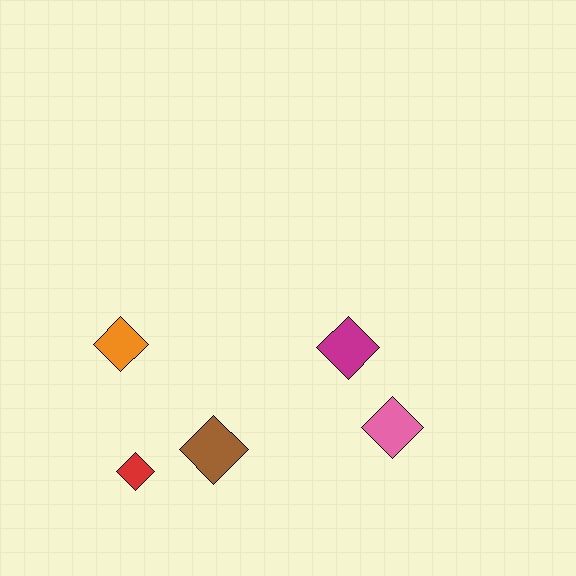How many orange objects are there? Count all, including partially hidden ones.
There is 1 orange object.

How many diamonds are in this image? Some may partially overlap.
There are 5 diamonds.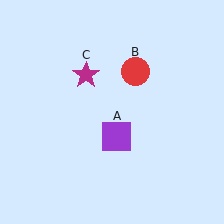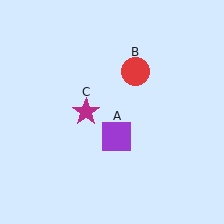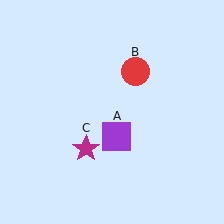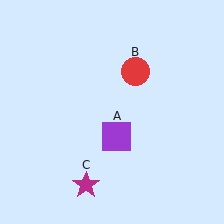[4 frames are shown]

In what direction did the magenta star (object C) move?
The magenta star (object C) moved down.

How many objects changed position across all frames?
1 object changed position: magenta star (object C).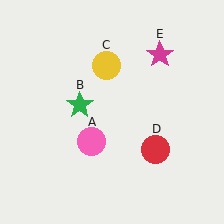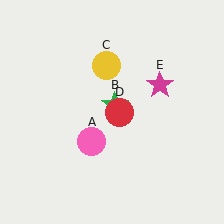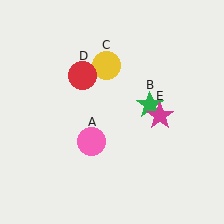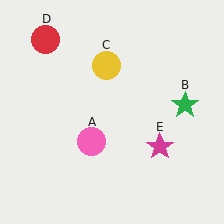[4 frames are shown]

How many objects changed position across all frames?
3 objects changed position: green star (object B), red circle (object D), magenta star (object E).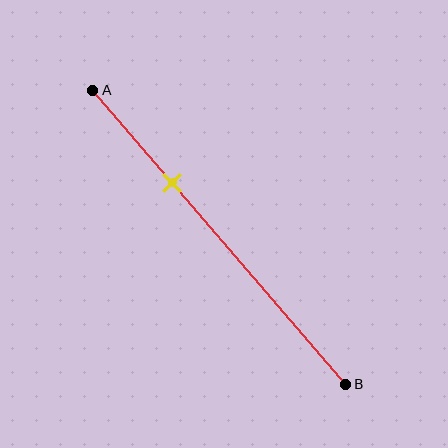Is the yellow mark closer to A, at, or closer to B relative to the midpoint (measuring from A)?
The yellow mark is closer to point A than the midpoint of segment AB.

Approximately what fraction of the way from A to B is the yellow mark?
The yellow mark is approximately 30% of the way from A to B.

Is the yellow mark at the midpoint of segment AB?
No, the mark is at about 30% from A, not at the 50% midpoint.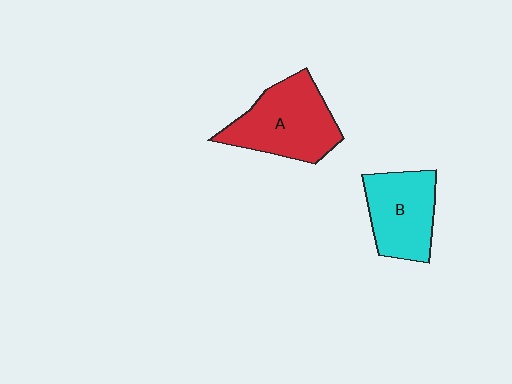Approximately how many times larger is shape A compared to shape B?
Approximately 1.2 times.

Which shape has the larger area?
Shape A (red).